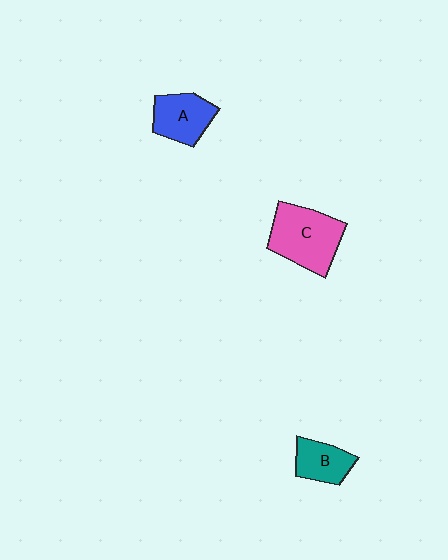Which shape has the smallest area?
Shape B (teal).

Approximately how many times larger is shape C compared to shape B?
Approximately 1.9 times.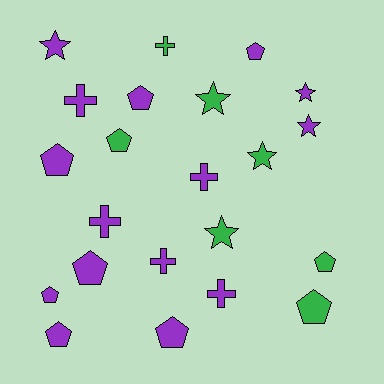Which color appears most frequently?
Purple, with 15 objects.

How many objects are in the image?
There are 22 objects.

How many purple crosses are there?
There are 5 purple crosses.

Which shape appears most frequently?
Pentagon, with 10 objects.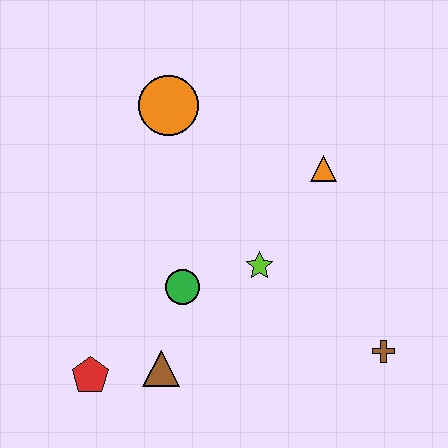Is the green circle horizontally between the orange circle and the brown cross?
Yes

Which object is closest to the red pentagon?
The brown triangle is closest to the red pentagon.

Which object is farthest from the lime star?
The red pentagon is farthest from the lime star.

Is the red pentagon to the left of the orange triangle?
Yes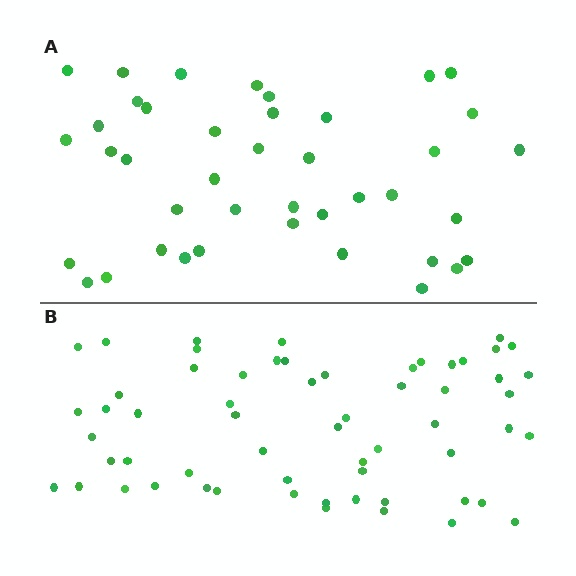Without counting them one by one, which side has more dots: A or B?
Region B (the bottom region) has more dots.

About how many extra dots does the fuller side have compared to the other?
Region B has approximately 20 more dots than region A.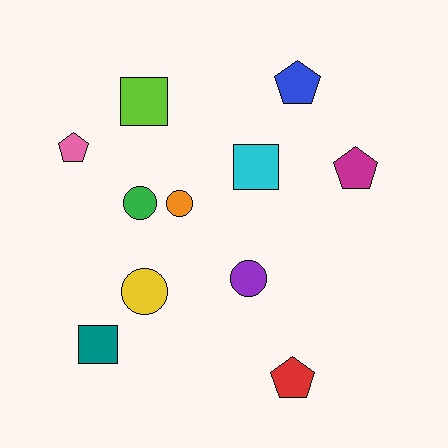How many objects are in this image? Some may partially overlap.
There are 11 objects.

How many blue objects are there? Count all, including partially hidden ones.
There is 1 blue object.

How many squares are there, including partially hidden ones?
There are 3 squares.